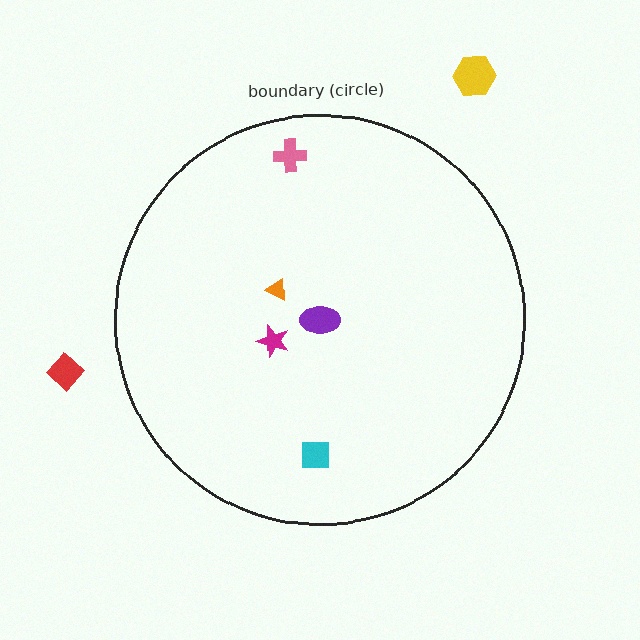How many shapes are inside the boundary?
5 inside, 2 outside.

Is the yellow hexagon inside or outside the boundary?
Outside.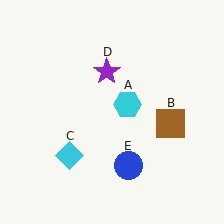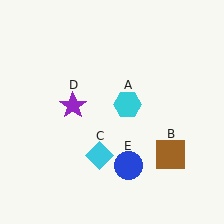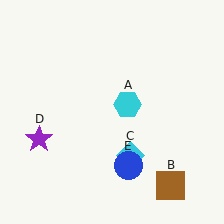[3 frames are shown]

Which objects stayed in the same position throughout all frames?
Cyan hexagon (object A) and blue circle (object E) remained stationary.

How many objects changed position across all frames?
3 objects changed position: brown square (object B), cyan diamond (object C), purple star (object D).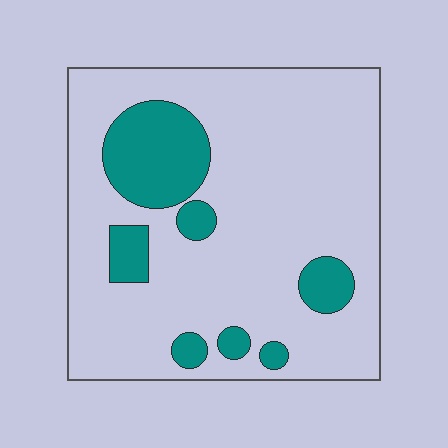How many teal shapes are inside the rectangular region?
7.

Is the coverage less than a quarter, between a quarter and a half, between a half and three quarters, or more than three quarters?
Less than a quarter.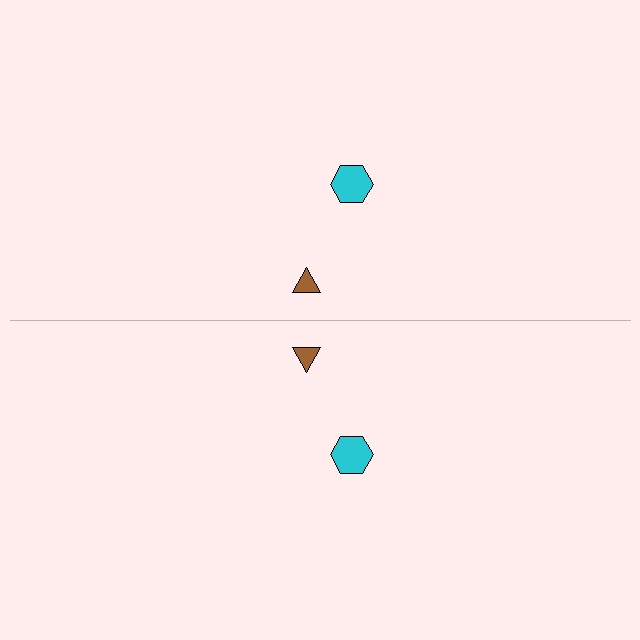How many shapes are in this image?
There are 4 shapes in this image.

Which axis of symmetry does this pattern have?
The pattern has a horizontal axis of symmetry running through the center of the image.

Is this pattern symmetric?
Yes, this pattern has bilateral (reflection) symmetry.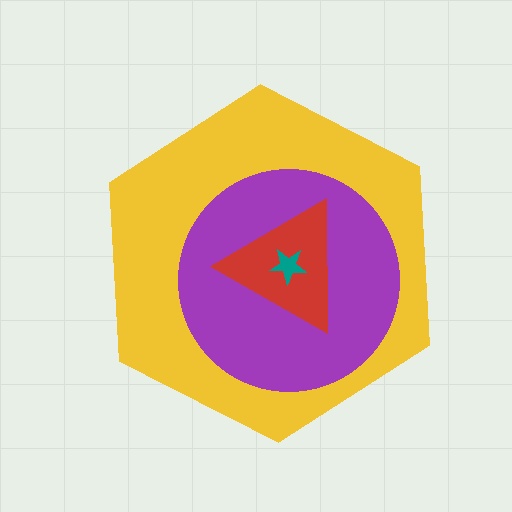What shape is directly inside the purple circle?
The red triangle.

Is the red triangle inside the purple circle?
Yes.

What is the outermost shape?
The yellow hexagon.